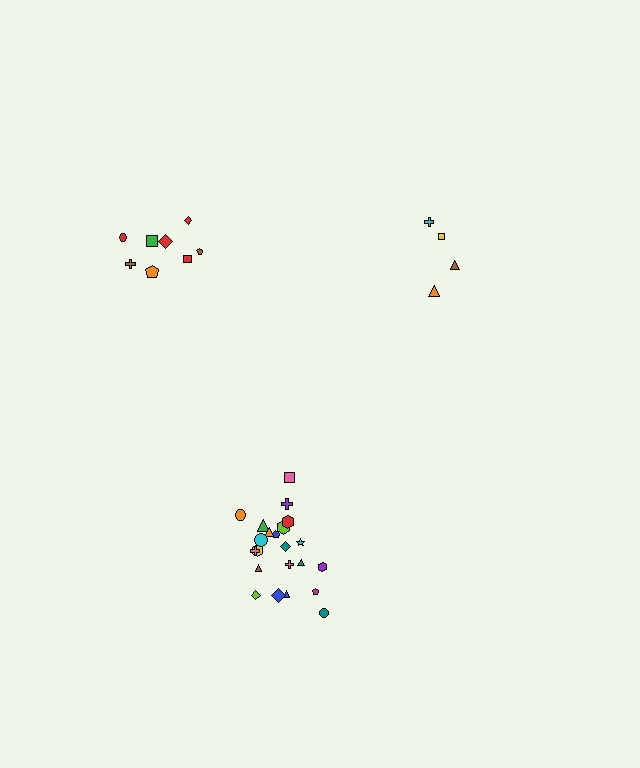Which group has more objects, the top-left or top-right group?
The top-left group.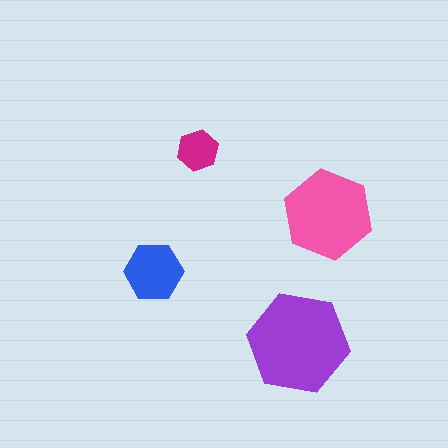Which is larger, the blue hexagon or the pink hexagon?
The pink one.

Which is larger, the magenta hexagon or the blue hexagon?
The blue one.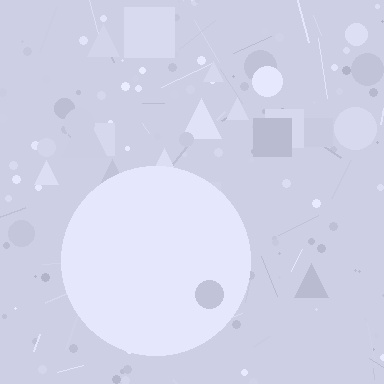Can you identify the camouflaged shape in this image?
The camouflaged shape is a circle.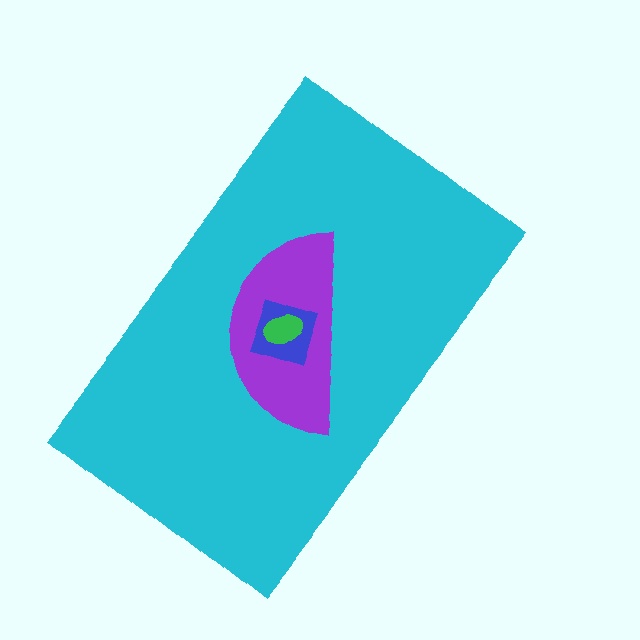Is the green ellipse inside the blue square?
Yes.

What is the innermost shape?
The green ellipse.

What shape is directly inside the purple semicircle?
The blue square.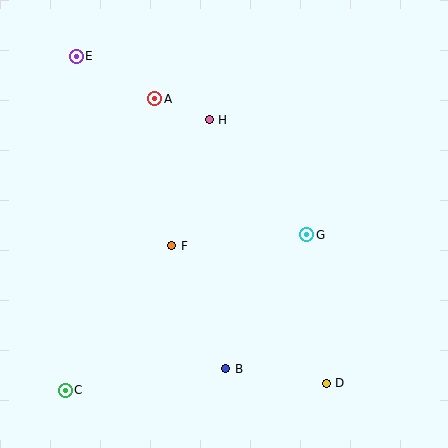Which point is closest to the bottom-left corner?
Point C is closest to the bottom-left corner.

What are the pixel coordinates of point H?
Point H is at (209, 120).